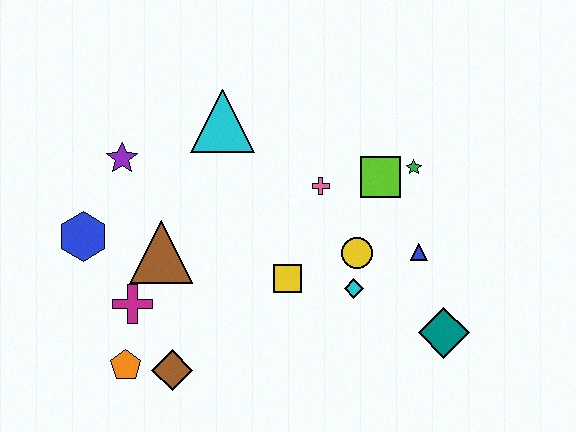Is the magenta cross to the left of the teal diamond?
Yes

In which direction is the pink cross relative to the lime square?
The pink cross is to the left of the lime square.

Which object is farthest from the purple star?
The teal diamond is farthest from the purple star.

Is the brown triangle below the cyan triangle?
Yes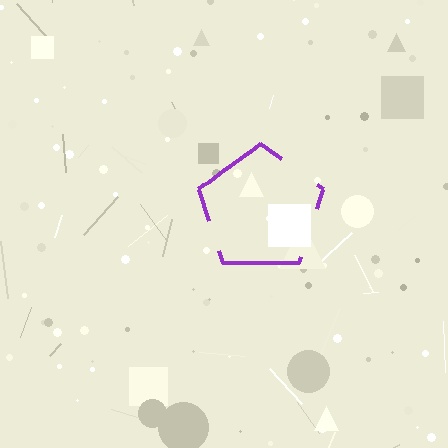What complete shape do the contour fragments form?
The contour fragments form a pentagon.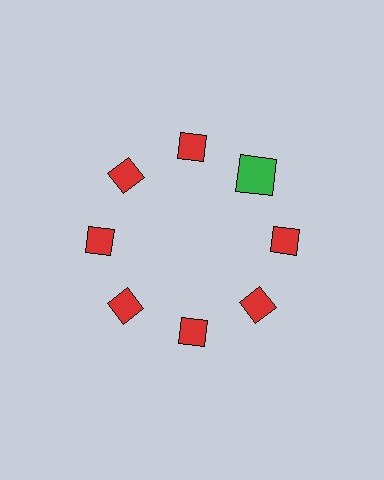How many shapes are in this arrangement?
There are 8 shapes arranged in a ring pattern.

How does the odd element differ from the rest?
It differs in both color (green instead of red) and shape (square instead of diamond).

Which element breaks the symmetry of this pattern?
The green square at roughly the 2 o'clock position breaks the symmetry. All other shapes are red diamonds.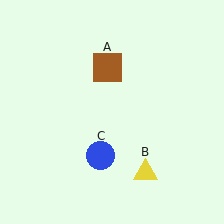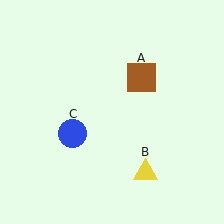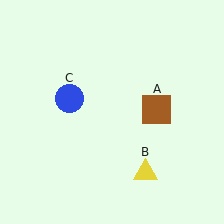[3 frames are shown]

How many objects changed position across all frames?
2 objects changed position: brown square (object A), blue circle (object C).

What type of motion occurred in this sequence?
The brown square (object A), blue circle (object C) rotated clockwise around the center of the scene.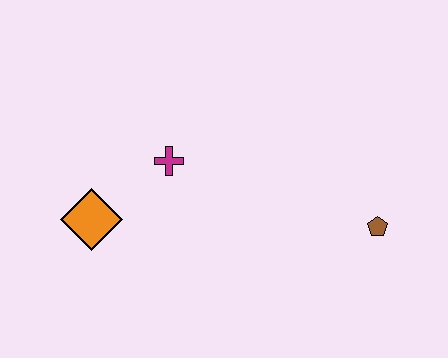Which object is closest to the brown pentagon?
The magenta cross is closest to the brown pentagon.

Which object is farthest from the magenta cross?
The brown pentagon is farthest from the magenta cross.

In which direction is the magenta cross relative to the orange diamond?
The magenta cross is to the right of the orange diamond.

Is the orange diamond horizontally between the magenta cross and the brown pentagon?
No